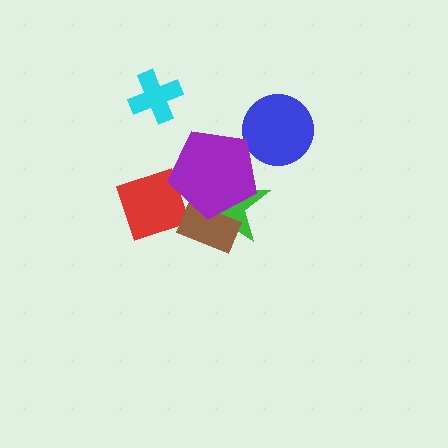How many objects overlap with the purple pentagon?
2 objects overlap with the purple pentagon.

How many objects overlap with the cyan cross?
0 objects overlap with the cyan cross.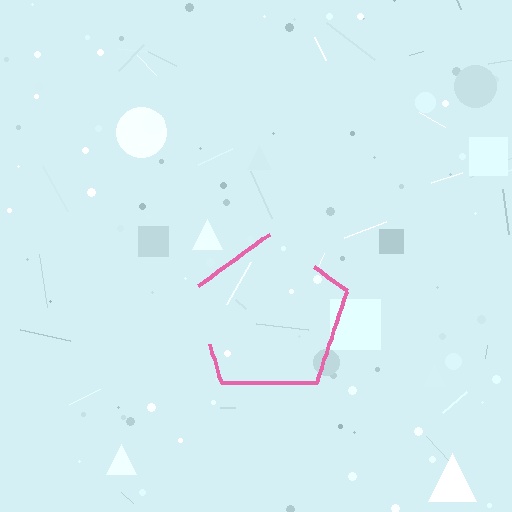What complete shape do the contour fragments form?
The contour fragments form a pentagon.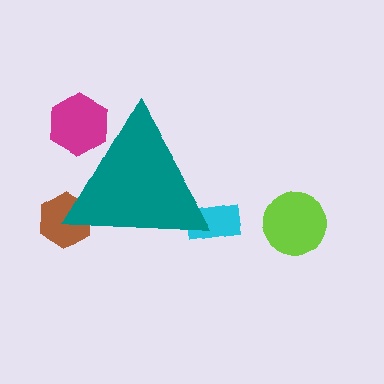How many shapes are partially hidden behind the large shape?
3 shapes are partially hidden.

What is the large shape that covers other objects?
A teal triangle.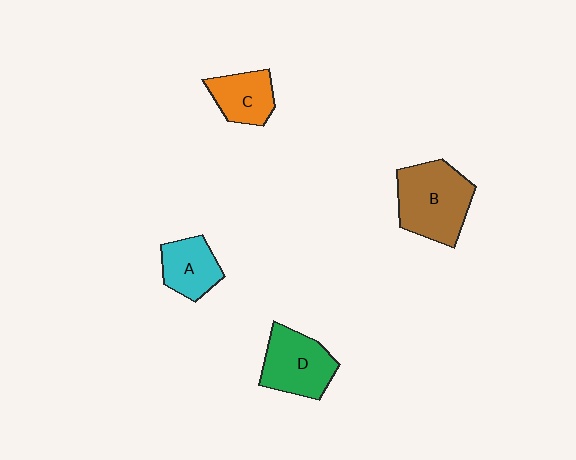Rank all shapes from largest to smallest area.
From largest to smallest: B (brown), D (green), C (orange), A (cyan).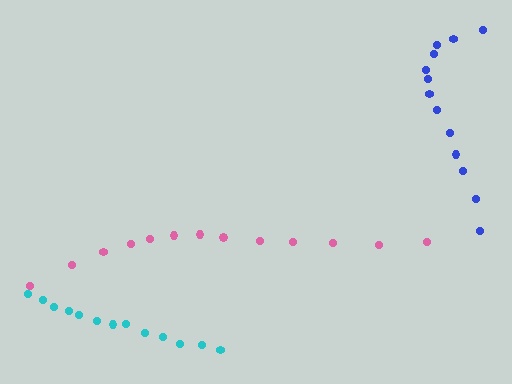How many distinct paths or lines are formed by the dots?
There are 3 distinct paths.